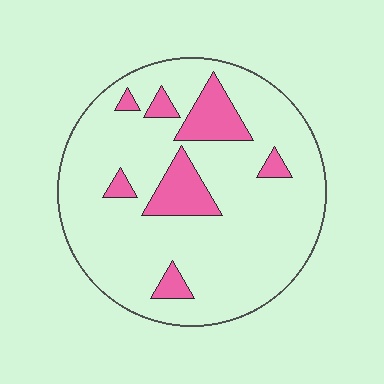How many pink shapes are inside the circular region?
7.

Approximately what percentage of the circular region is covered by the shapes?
Approximately 15%.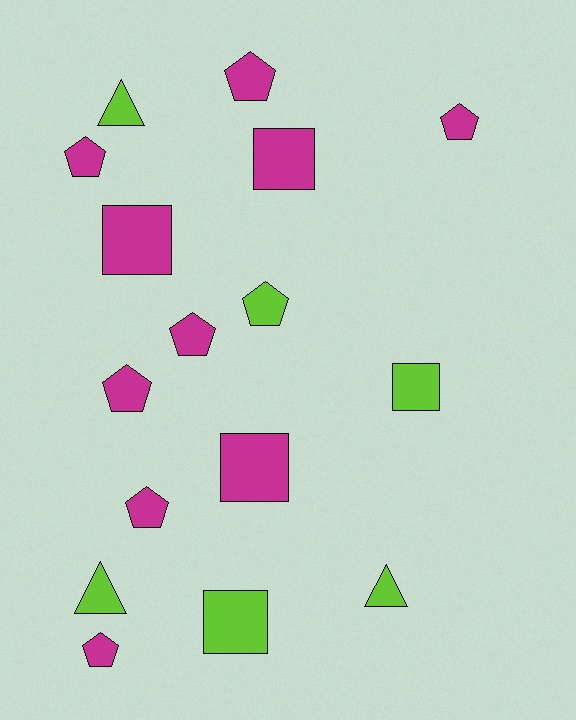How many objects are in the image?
There are 16 objects.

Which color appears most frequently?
Magenta, with 10 objects.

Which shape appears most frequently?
Pentagon, with 8 objects.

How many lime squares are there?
There are 2 lime squares.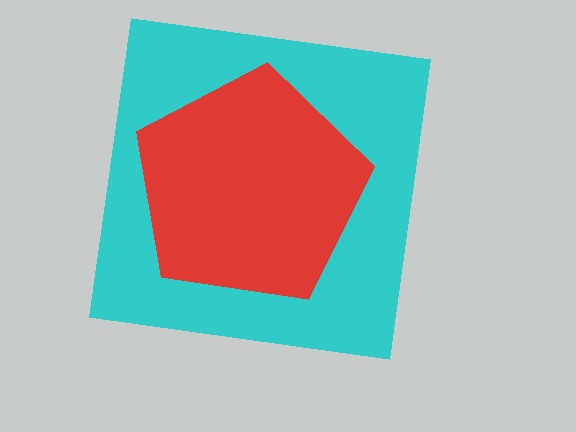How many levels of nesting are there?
2.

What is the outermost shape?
The cyan square.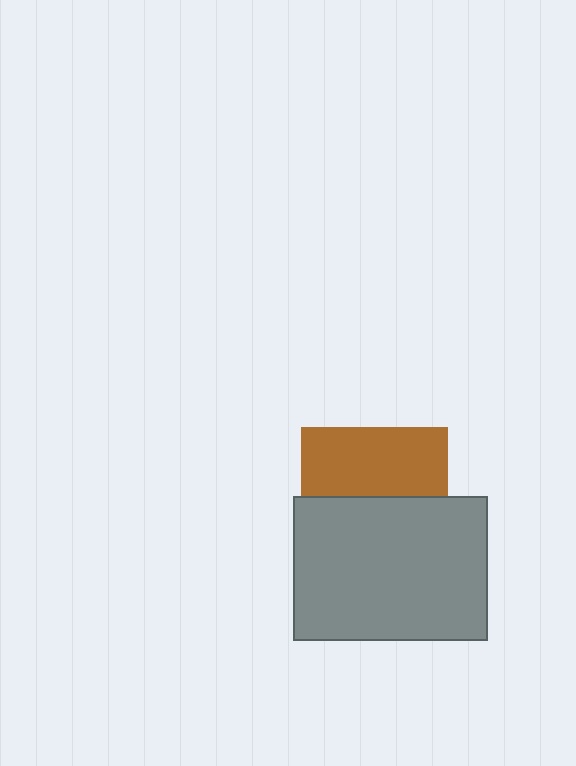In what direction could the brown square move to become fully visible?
The brown square could move up. That would shift it out from behind the gray rectangle entirely.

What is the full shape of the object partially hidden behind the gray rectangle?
The partially hidden object is a brown square.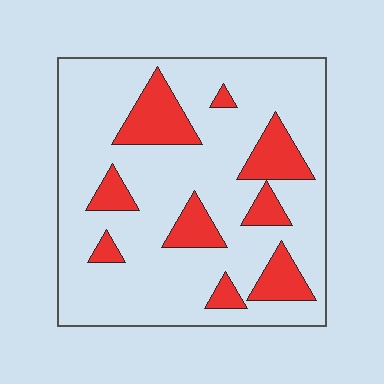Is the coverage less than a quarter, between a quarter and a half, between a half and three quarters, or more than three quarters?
Less than a quarter.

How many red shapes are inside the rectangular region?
9.